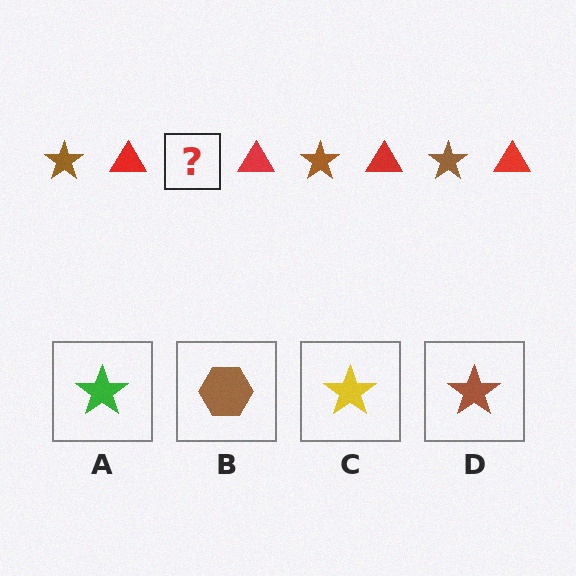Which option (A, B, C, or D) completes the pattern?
D.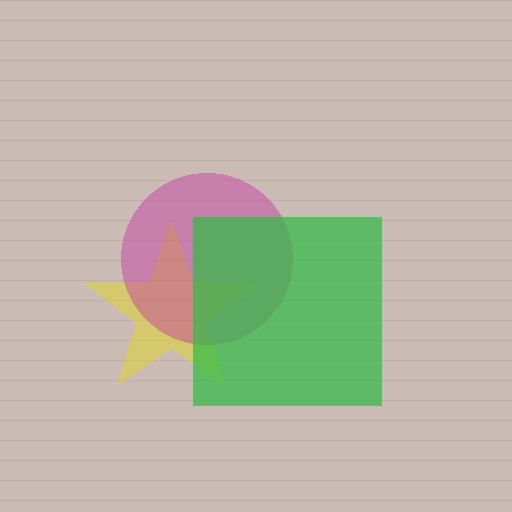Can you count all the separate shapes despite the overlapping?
Yes, there are 3 separate shapes.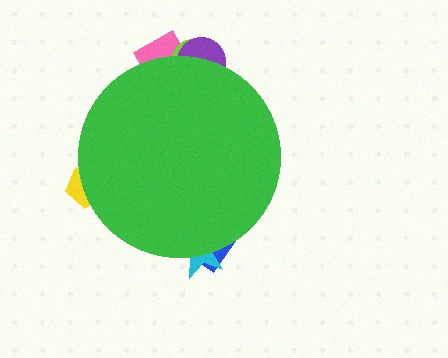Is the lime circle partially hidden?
Yes, the lime circle is partially hidden behind the green circle.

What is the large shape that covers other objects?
A green circle.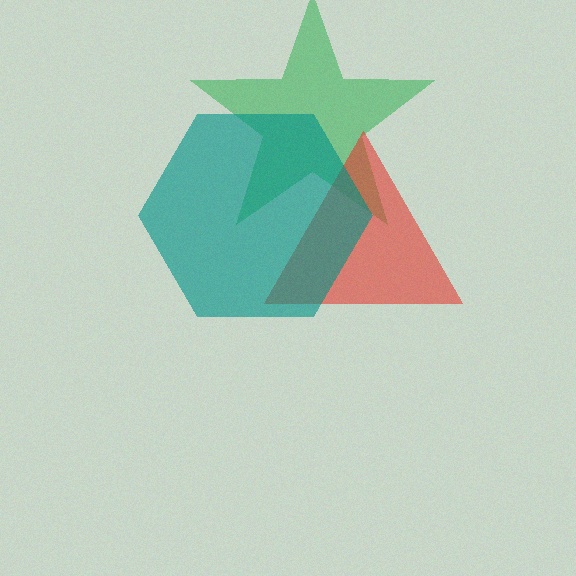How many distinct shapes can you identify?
There are 3 distinct shapes: a green star, a red triangle, a teal hexagon.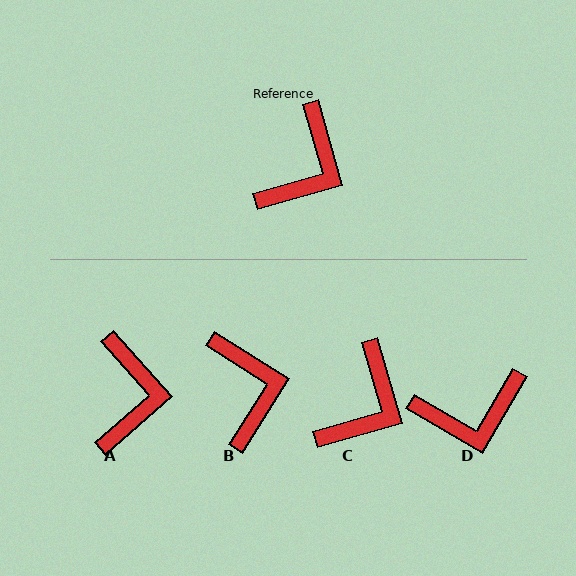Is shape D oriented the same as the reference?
No, it is off by about 46 degrees.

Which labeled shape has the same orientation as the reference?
C.